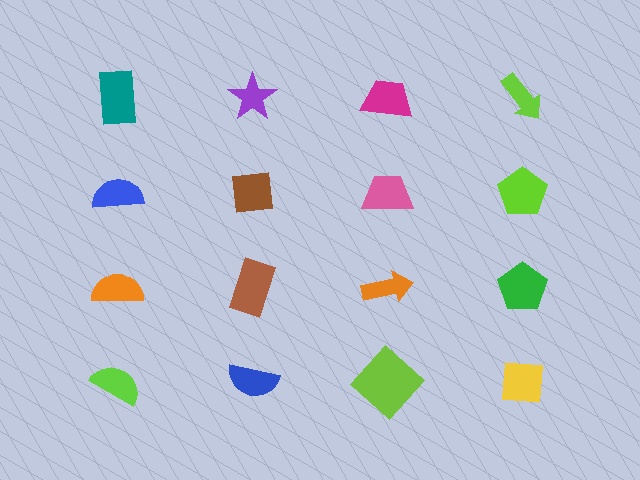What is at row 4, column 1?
A lime semicircle.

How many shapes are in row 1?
4 shapes.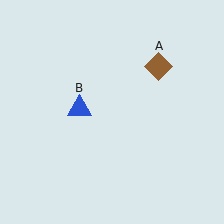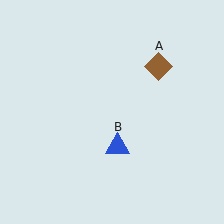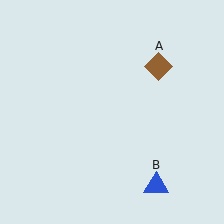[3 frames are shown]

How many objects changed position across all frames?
1 object changed position: blue triangle (object B).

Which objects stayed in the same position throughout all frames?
Brown diamond (object A) remained stationary.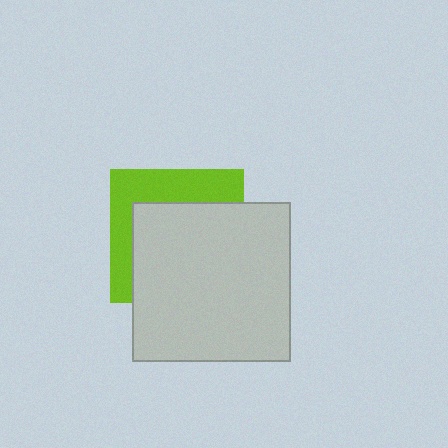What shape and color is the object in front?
The object in front is a light gray square.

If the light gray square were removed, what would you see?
You would see the complete lime square.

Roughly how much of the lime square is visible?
A small part of it is visible (roughly 36%).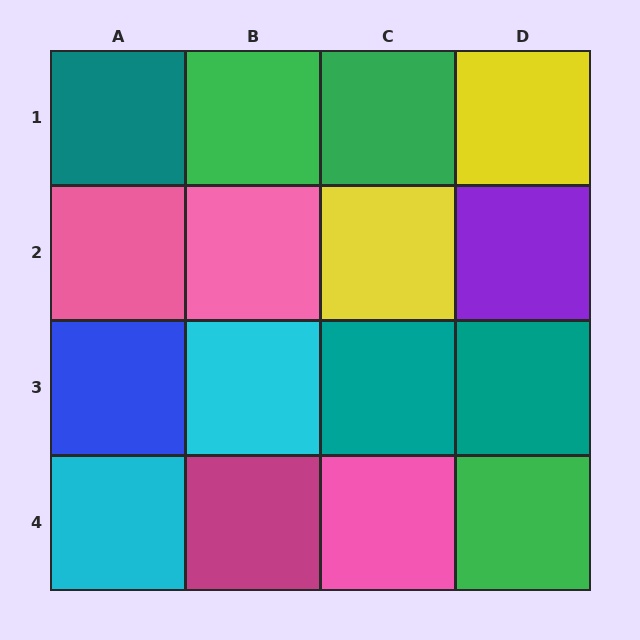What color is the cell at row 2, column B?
Pink.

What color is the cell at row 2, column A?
Pink.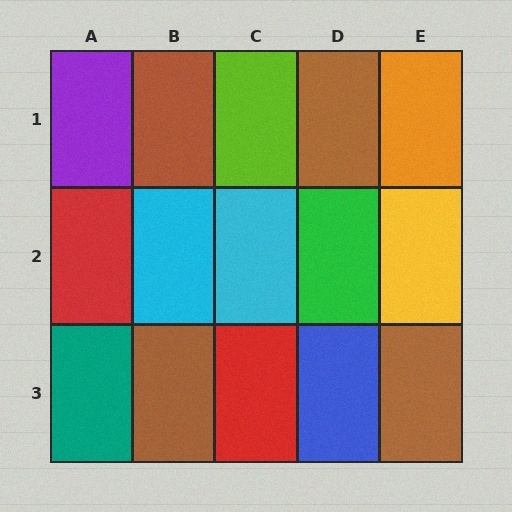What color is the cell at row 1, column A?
Purple.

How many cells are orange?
1 cell is orange.